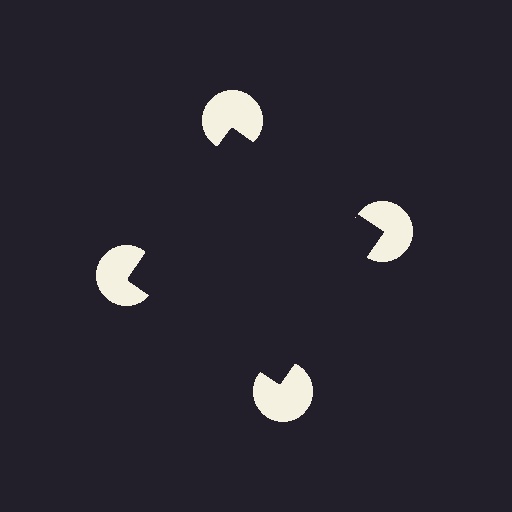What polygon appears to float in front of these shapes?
An illusory square — its edges are inferred from the aligned wedge cuts in the pac-man discs, not physically drawn.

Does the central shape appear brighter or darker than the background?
It typically appears slightly darker than the background, even though no actual brightness change is drawn.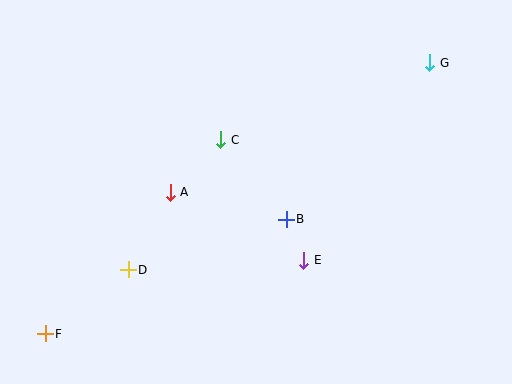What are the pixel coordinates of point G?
Point G is at (430, 63).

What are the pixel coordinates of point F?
Point F is at (45, 334).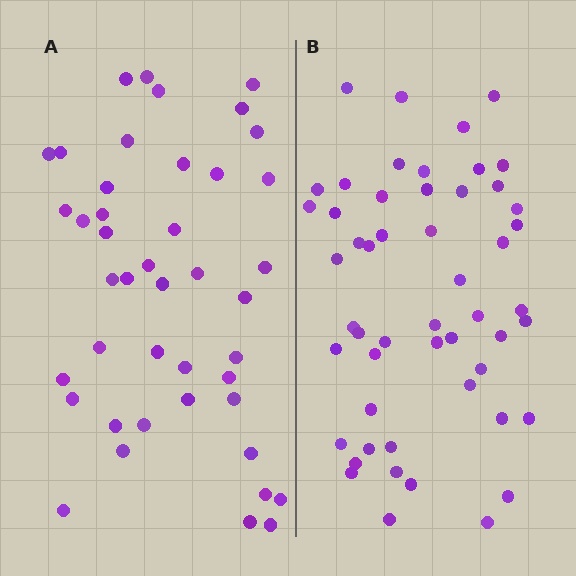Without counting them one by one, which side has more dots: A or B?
Region B (the right region) has more dots.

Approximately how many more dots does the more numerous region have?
Region B has roughly 8 or so more dots than region A.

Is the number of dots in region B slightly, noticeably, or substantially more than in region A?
Region B has only slightly more — the two regions are fairly close. The ratio is roughly 1.2 to 1.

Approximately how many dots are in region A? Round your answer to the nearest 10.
About 40 dots. (The exact count is 43, which rounds to 40.)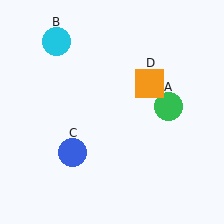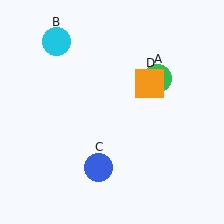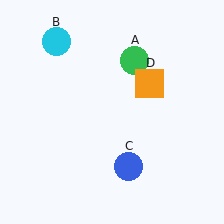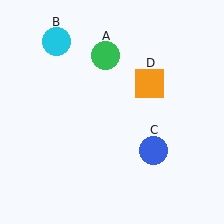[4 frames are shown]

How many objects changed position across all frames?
2 objects changed position: green circle (object A), blue circle (object C).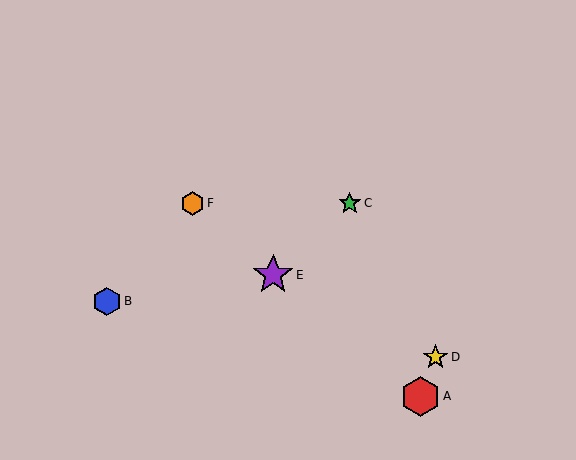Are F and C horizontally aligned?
Yes, both are at y≈203.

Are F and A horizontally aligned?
No, F is at y≈203 and A is at y≈396.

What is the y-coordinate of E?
Object E is at y≈275.